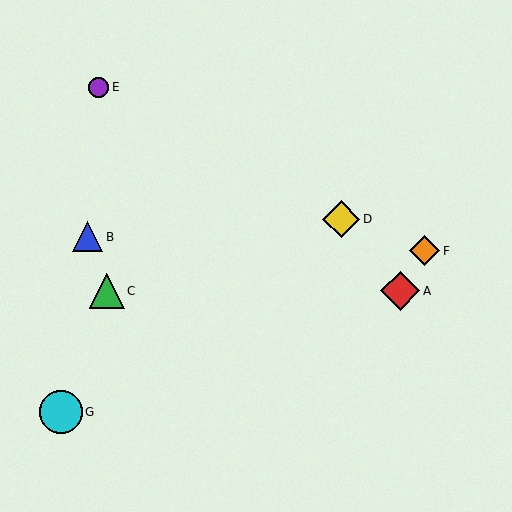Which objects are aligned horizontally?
Objects A, C are aligned horizontally.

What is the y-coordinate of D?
Object D is at y≈219.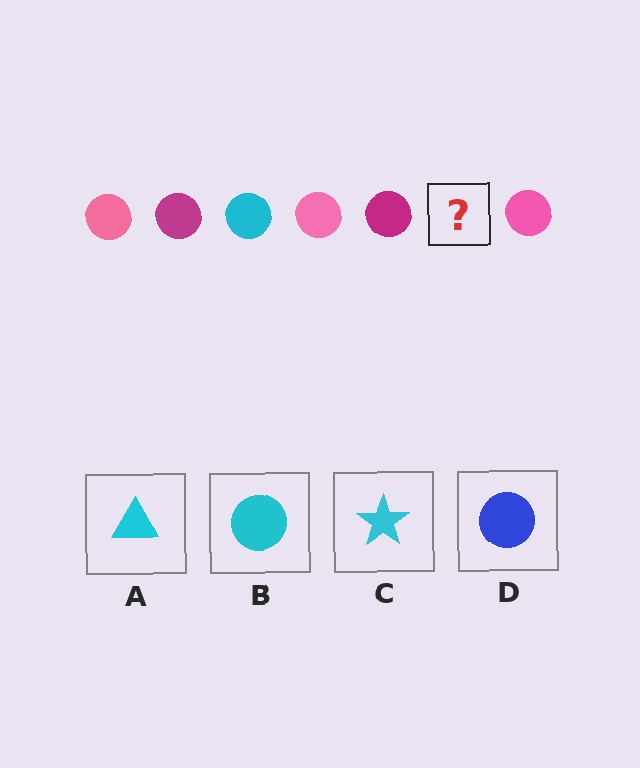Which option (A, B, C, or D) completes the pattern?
B.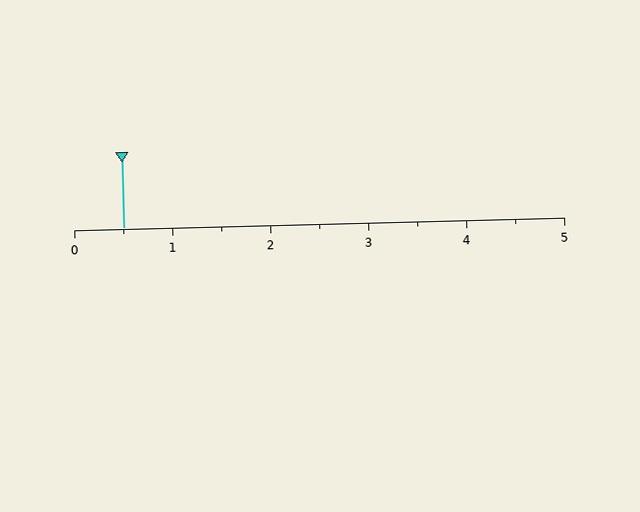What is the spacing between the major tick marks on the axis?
The major ticks are spaced 1 apart.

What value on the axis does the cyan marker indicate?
The marker indicates approximately 0.5.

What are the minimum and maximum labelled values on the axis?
The axis runs from 0 to 5.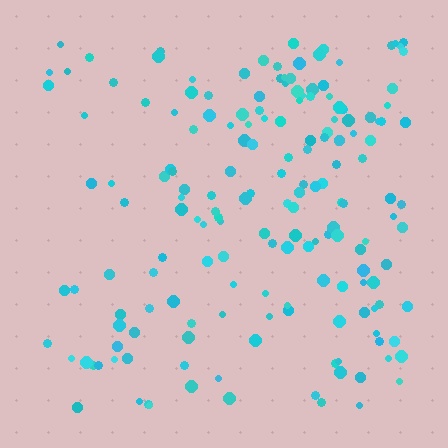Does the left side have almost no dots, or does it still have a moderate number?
Still a moderate number, just noticeably fewer than the right.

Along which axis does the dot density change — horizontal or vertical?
Horizontal.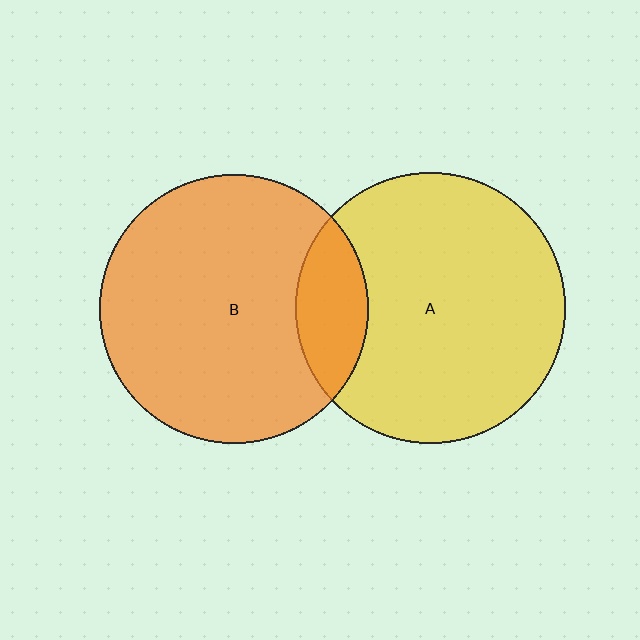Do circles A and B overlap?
Yes.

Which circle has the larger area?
Circle A (yellow).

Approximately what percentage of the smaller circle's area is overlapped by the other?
Approximately 15%.